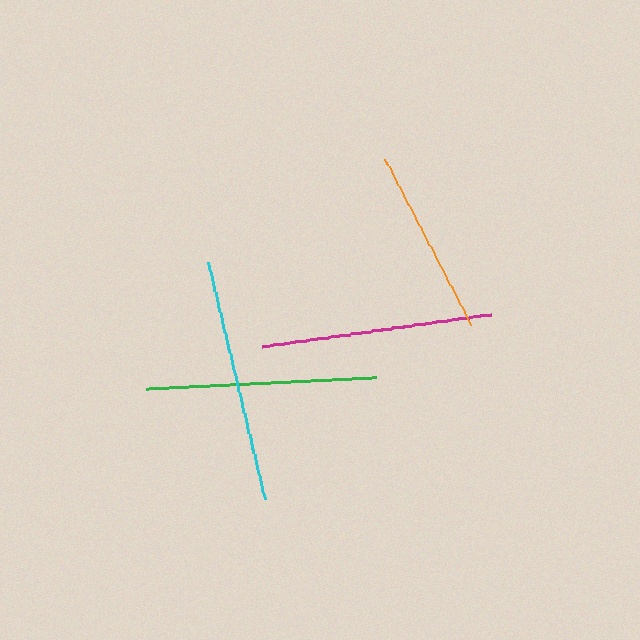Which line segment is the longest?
The cyan line is the longest at approximately 244 pixels.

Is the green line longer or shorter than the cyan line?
The cyan line is longer than the green line.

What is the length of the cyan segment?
The cyan segment is approximately 244 pixels long.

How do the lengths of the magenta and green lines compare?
The magenta and green lines are approximately the same length.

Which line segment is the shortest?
The orange line is the shortest at approximately 187 pixels.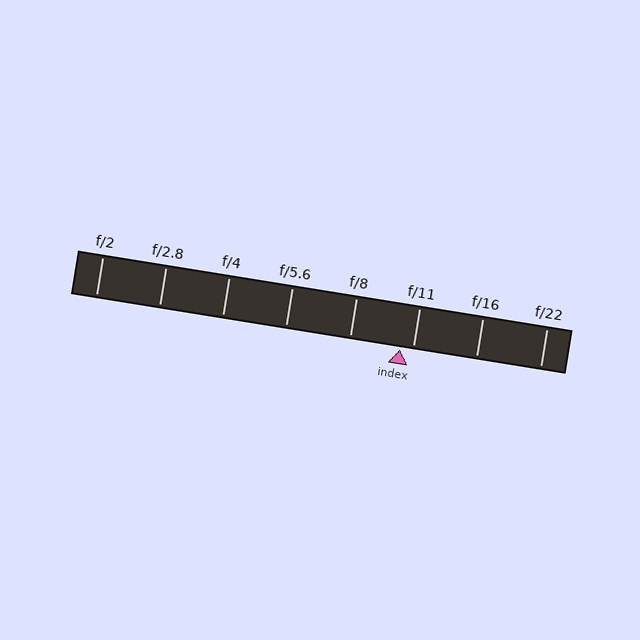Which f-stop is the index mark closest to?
The index mark is closest to f/11.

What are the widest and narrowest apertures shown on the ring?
The widest aperture shown is f/2 and the narrowest is f/22.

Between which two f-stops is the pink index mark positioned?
The index mark is between f/8 and f/11.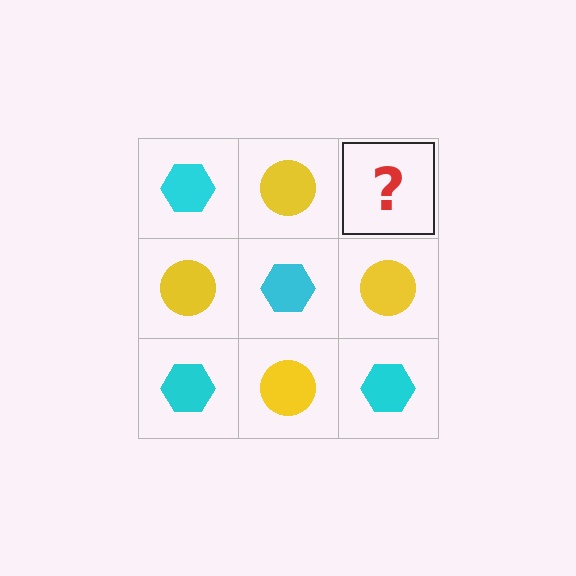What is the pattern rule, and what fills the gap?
The rule is that it alternates cyan hexagon and yellow circle in a checkerboard pattern. The gap should be filled with a cyan hexagon.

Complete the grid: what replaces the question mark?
The question mark should be replaced with a cyan hexagon.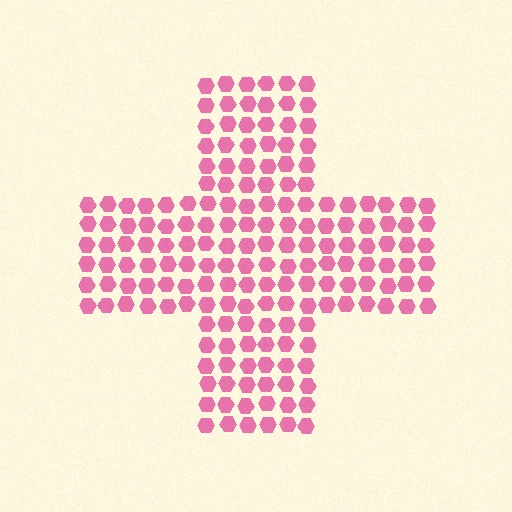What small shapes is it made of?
It is made of small hexagons.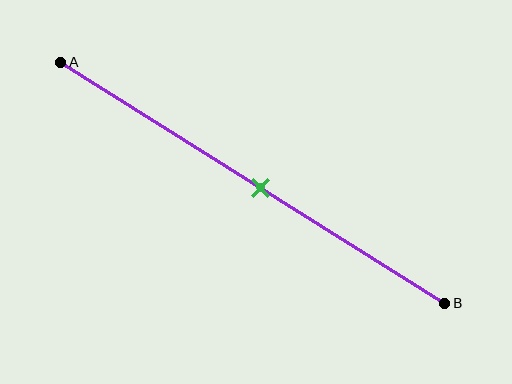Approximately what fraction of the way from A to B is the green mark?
The green mark is approximately 50% of the way from A to B.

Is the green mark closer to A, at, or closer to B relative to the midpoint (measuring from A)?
The green mark is approximately at the midpoint of segment AB.